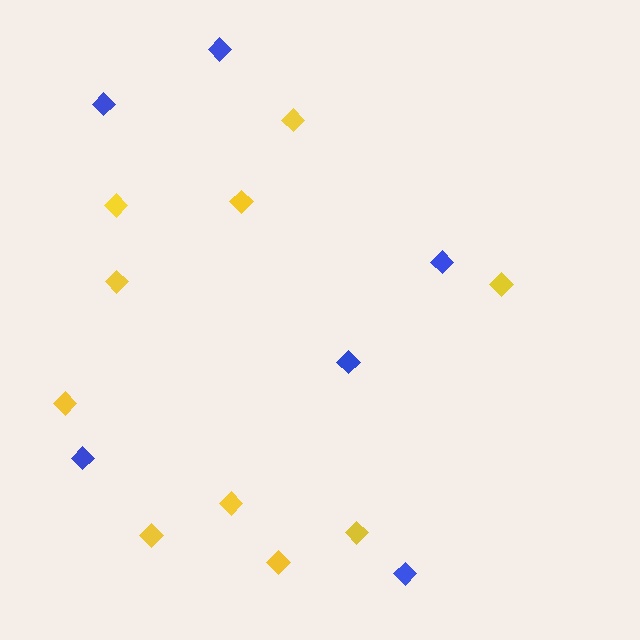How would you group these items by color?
There are 2 groups: one group of blue diamonds (6) and one group of yellow diamonds (10).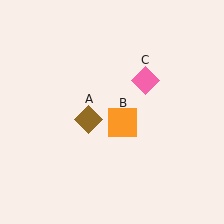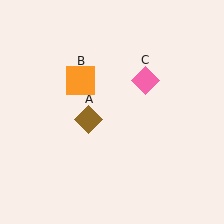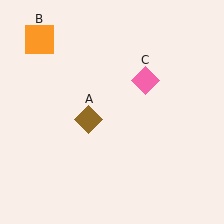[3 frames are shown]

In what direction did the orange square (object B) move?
The orange square (object B) moved up and to the left.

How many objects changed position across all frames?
1 object changed position: orange square (object B).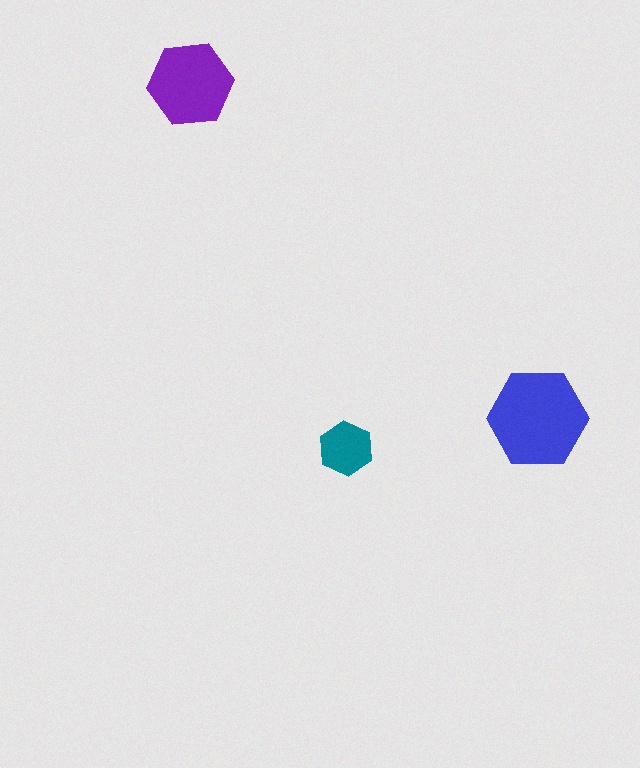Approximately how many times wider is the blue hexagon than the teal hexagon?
About 2 times wider.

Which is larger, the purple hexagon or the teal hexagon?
The purple one.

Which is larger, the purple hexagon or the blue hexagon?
The blue one.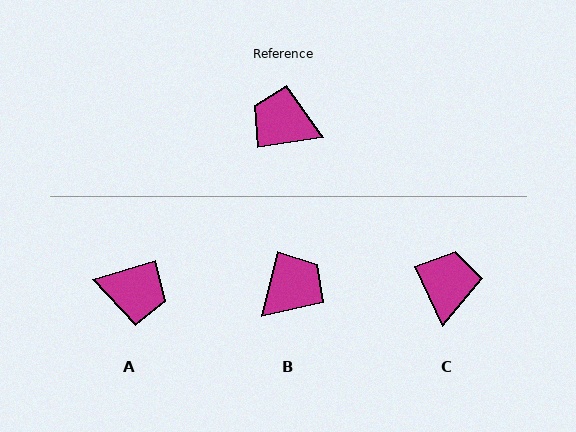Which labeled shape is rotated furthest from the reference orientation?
A, about 172 degrees away.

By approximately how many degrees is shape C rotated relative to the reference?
Approximately 75 degrees clockwise.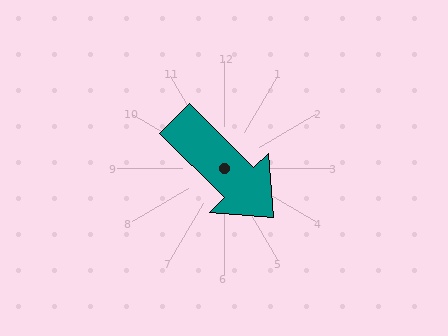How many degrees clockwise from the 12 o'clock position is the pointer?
Approximately 135 degrees.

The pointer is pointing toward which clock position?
Roughly 4 o'clock.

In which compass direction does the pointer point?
Southeast.